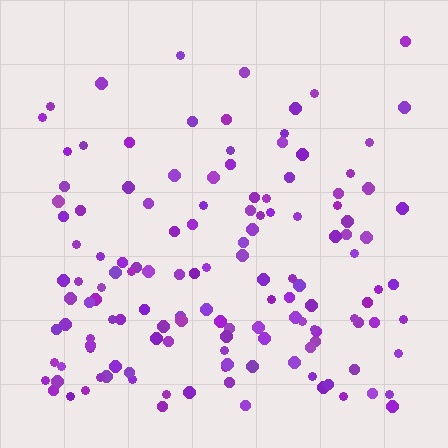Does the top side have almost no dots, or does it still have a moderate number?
Still a moderate number, just noticeably fewer than the bottom.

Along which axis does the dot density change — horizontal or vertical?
Vertical.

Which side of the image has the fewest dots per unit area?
The top.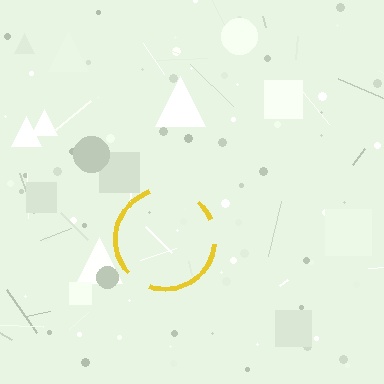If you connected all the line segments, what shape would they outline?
They would outline a circle.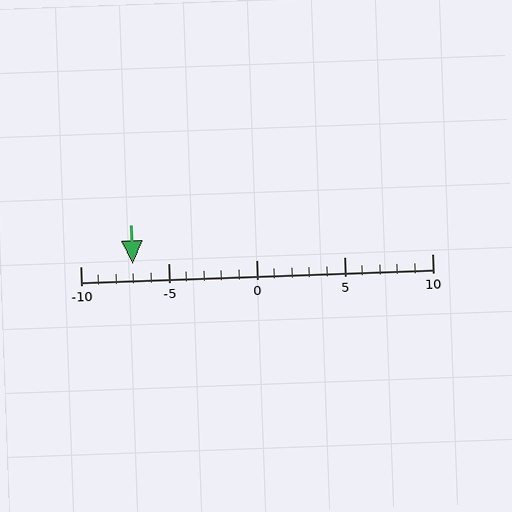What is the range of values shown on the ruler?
The ruler shows values from -10 to 10.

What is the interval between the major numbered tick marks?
The major tick marks are spaced 5 units apart.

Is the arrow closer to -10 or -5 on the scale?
The arrow is closer to -5.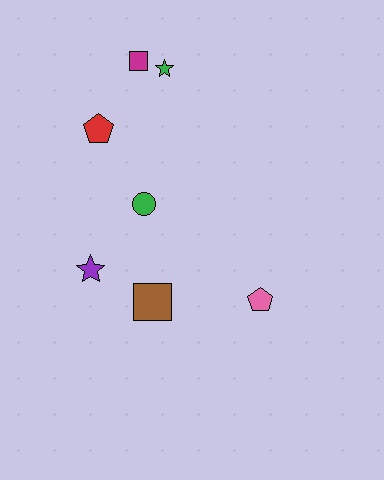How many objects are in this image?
There are 7 objects.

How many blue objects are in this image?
There are no blue objects.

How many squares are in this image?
There are 2 squares.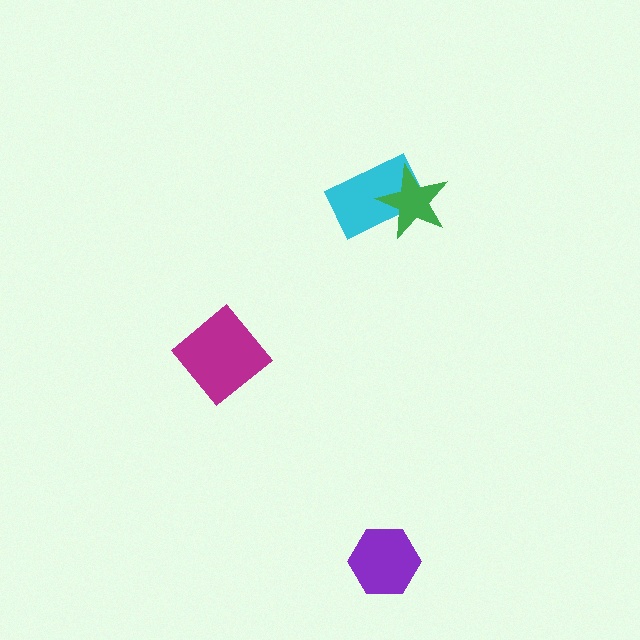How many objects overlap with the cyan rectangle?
1 object overlaps with the cyan rectangle.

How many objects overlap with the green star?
1 object overlaps with the green star.